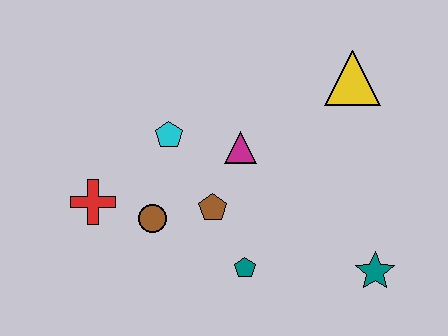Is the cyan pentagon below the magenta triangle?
No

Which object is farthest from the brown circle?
The yellow triangle is farthest from the brown circle.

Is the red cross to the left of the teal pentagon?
Yes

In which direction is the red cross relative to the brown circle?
The red cross is to the left of the brown circle.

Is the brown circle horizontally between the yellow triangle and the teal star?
No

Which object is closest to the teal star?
The teal pentagon is closest to the teal star.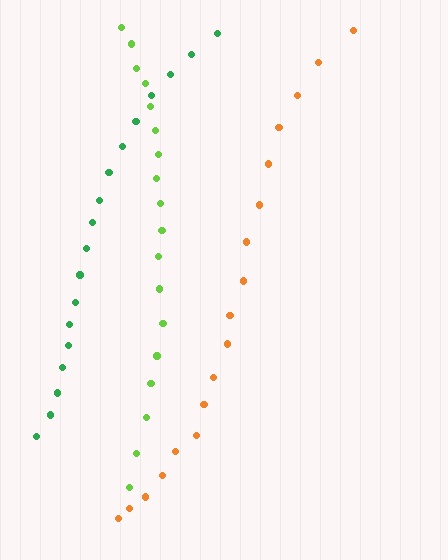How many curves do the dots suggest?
There are 3 distinct paths.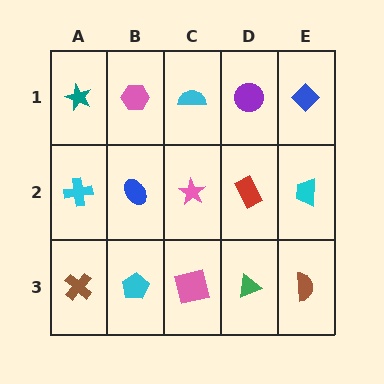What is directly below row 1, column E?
A cyan trapezoid.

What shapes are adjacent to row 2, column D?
A purple circle (row 1, column D), a green triangle (row 3, column D), a pink star (row 2, column C), a cyan trapezoid (row 2, column E).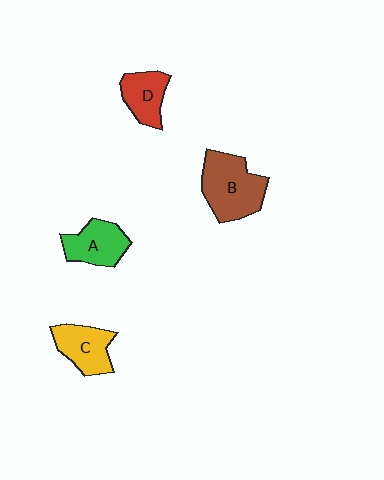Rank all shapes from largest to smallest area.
From largest to smallest: B (brown), C (yellow), A (green), D (red).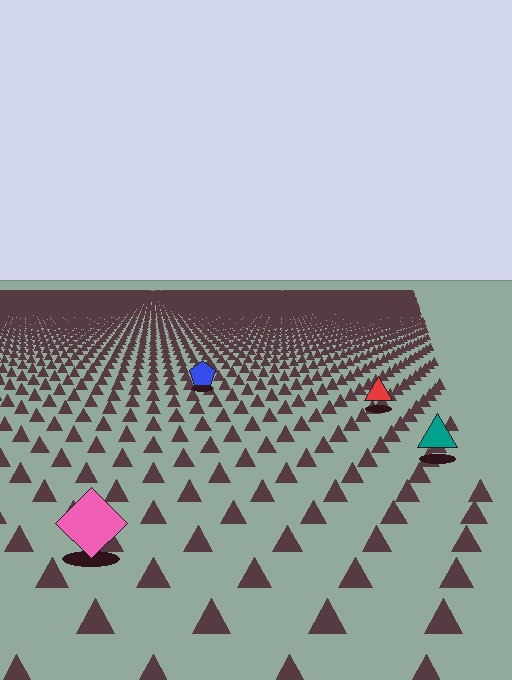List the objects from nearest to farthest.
From nearest to farthest: the pink diamond, the teal triangle, the red triangle, the blue pentagon.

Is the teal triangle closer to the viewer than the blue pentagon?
Yes. The teal triangle is closer — you can tell from the texture gradient: the ground texture is coarser near it.